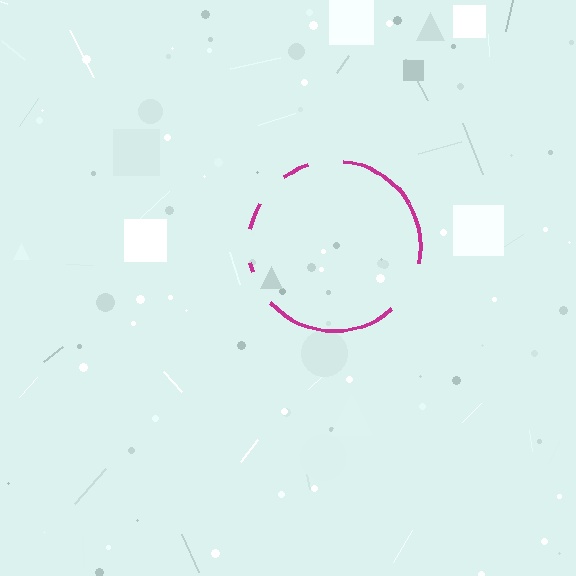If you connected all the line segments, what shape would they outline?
They would outline a circle.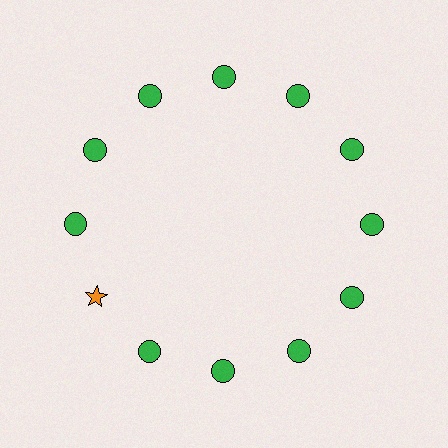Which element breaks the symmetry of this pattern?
The orange star at roughly the 8 o'clock position breaks the symmetry. All other shapes are green circles.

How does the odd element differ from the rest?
It differs in both color (orange instead of green) and shape (star instead of circle).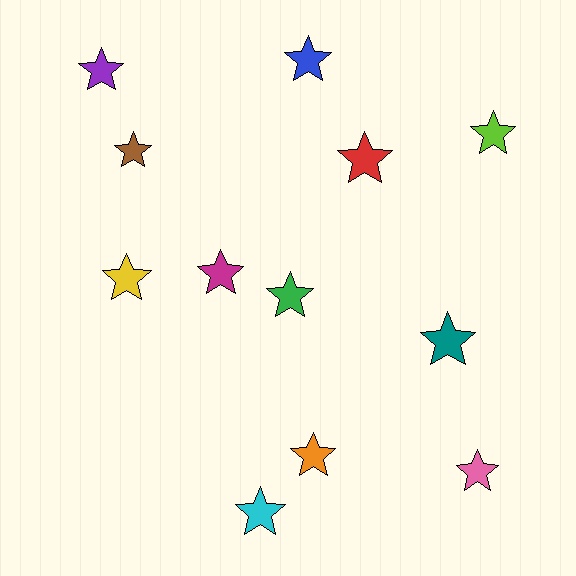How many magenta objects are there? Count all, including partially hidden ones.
There is 1 magenta object.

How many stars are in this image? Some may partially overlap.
There are 12 stars.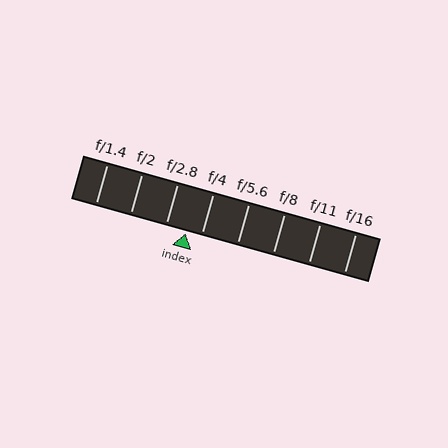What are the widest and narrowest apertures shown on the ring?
The widest aperture shown is f/1.4 and the narrowest is f/16.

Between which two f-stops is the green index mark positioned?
The index mark is between f/2.8 and f/4.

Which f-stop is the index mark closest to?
The index mark is closest to f/4.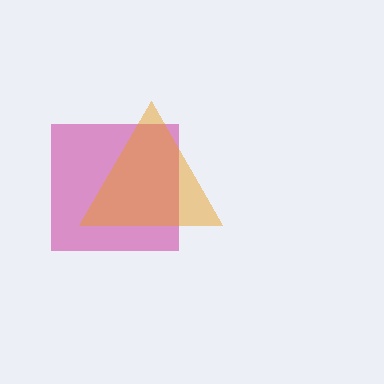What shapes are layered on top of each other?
The layered shapes are: a magenta square, an orange triangle.